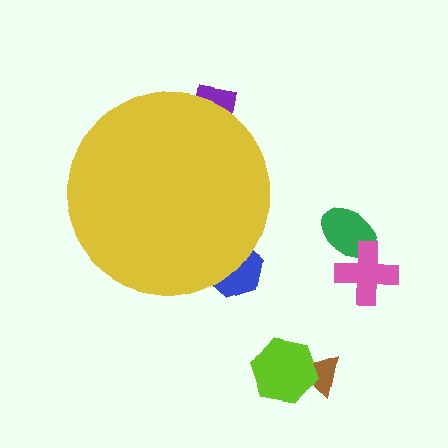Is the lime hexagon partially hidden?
No, the lime hexagon is fully visible.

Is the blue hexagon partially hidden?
Yes, the blue hexagon is partially hidden behind the yellow circle.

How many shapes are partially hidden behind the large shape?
2 shapes are partially hidden.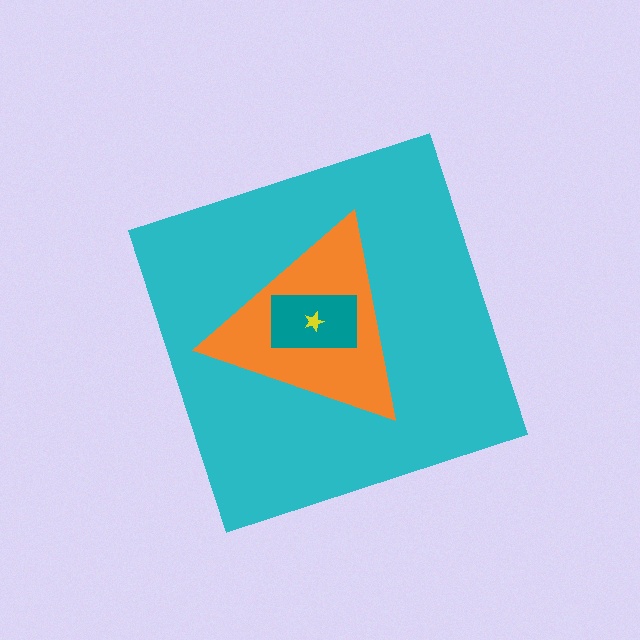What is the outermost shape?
The cyan diamond.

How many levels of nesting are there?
4.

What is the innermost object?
The yellow star.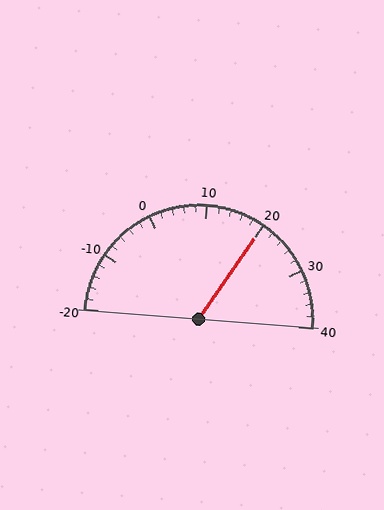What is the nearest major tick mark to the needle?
The nearest major tick mark is 20.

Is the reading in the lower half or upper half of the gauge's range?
The reading is in the upper half of the range (-20 to 40).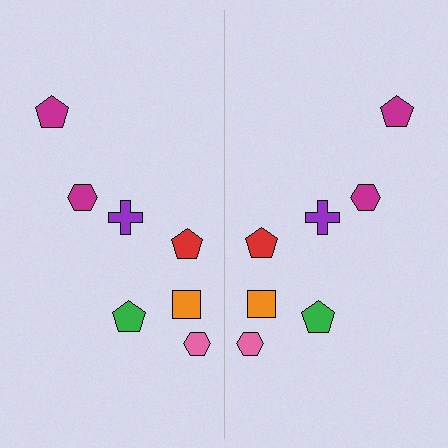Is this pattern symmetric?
Yes, this pattern has bilateral (reflection) symmetry.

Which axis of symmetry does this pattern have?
The pattern has a vertical axis of symmetry running through the center of the image.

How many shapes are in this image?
There are 14 shapes in this image.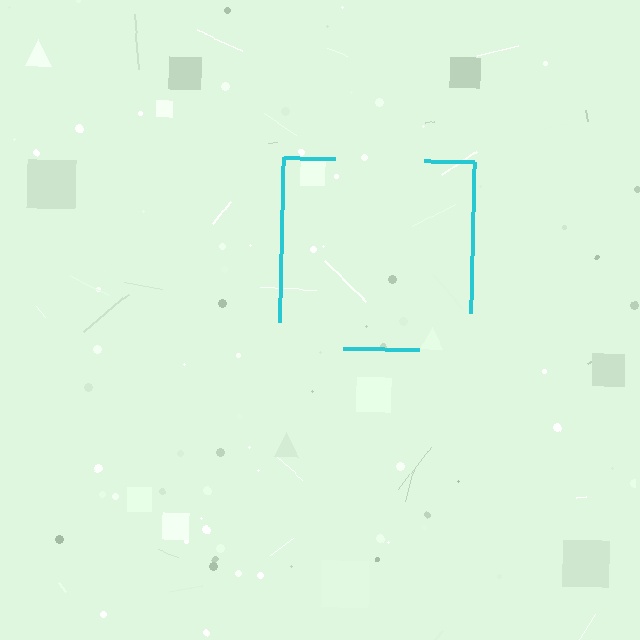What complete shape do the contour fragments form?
The contour fragments form a square.